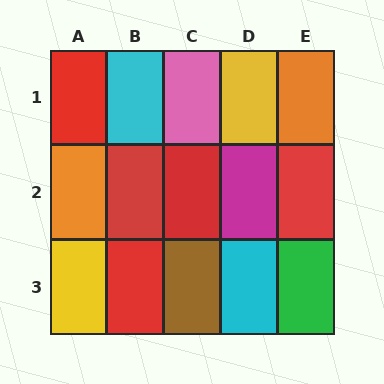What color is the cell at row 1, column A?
Red.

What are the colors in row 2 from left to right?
Orange, red, red, magenta, red.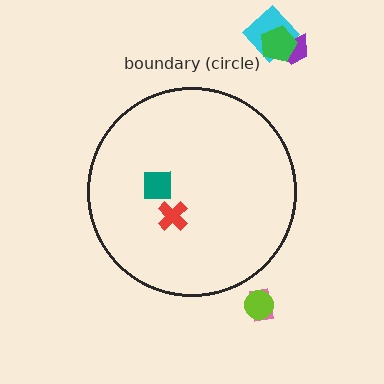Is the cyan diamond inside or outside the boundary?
Outside.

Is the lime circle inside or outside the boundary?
Outside.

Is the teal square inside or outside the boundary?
Inside.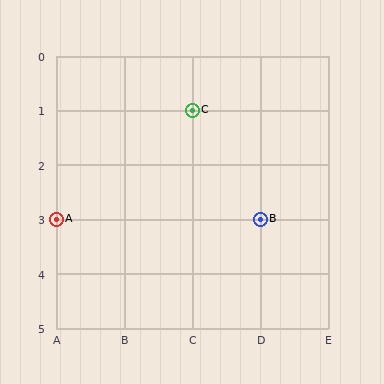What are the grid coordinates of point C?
Point C is at grid coordinates (C, 1).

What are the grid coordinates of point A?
Point A is at grid coordinates (A, 3).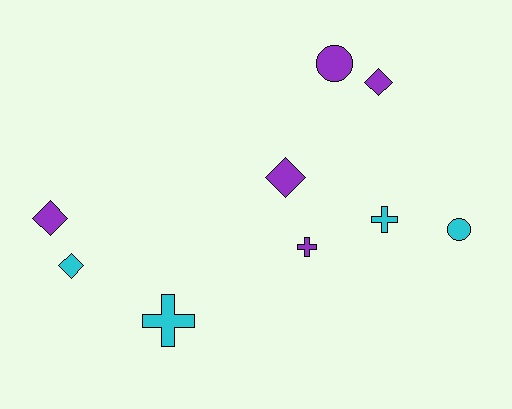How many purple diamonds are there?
There are 3 purple diamonds.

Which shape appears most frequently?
Diamond, with 4 objects.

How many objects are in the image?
There are 9 objects.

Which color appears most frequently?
Purple, with 5 objects.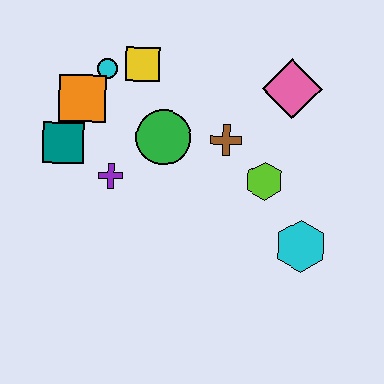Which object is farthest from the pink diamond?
The teal square is farthest from the pink diamond.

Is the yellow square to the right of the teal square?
Yes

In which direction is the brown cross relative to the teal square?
The brown cross is to the right of the teal square.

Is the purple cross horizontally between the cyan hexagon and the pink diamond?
No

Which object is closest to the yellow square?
The cyan circle is closest to the yellow square.